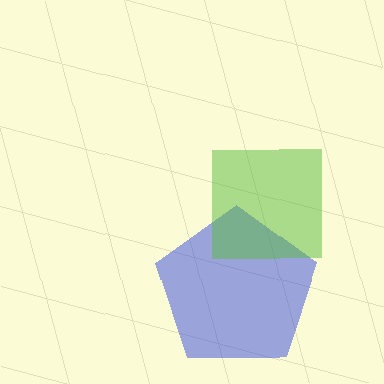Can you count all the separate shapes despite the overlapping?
Yes, there are 2 separate shapes.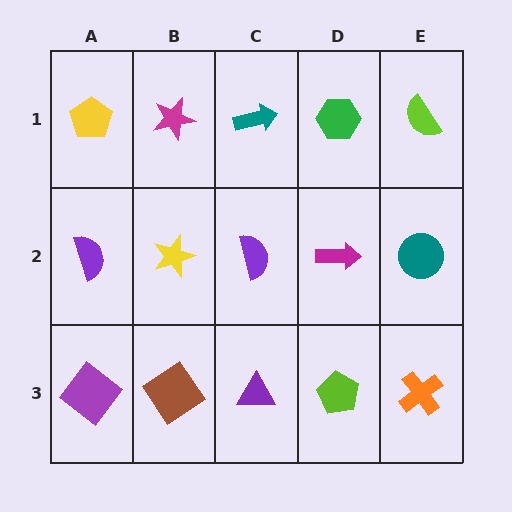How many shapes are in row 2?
5 shapes.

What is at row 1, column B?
A magenta star.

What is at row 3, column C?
A purple triangle.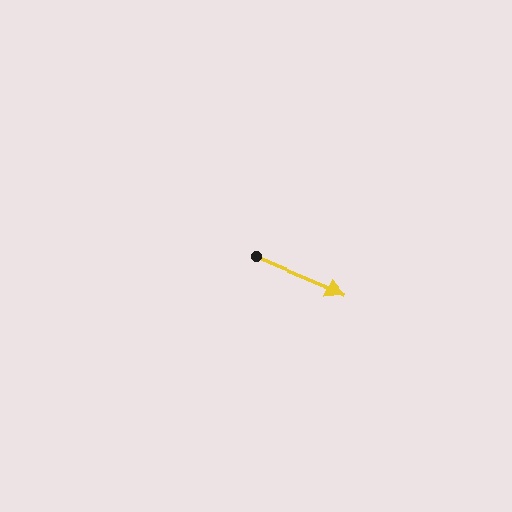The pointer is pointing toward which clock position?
Roughly 4 o'clock.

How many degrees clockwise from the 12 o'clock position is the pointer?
Approximately 113 degrees.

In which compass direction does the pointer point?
Southeast.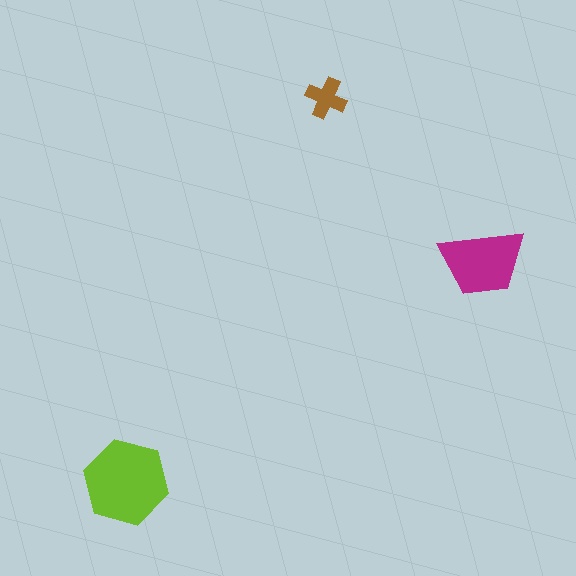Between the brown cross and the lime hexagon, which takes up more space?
The lime hexagon.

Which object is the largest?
The lime hexagon.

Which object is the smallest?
The brown cross.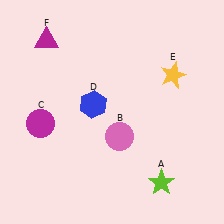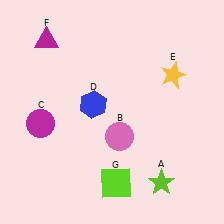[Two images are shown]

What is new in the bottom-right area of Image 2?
A lime square (G) was added in the bottom-right area of Image 2.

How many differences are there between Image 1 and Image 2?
There is 1 difference between the two images.